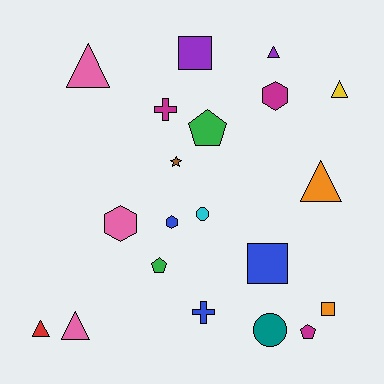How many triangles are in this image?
There are 6 triangles.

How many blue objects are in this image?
There are 3 blue objects.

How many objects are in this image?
There are 20 objects.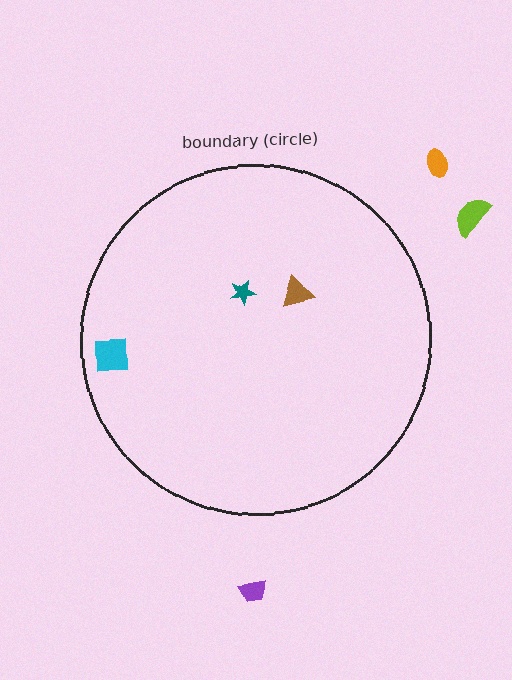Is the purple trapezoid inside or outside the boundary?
Outside.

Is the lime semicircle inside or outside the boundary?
Outside.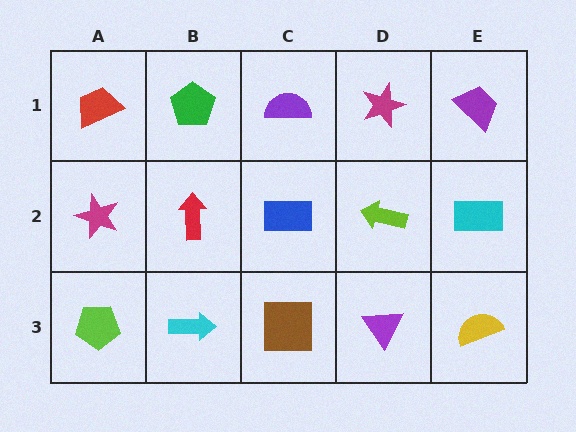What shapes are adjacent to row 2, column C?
A purple semicircle (row 1, column C), a brown square (row 3, column C), a red arrow (row 2, column B), a lime arrow (row 2, column D).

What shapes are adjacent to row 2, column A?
A red trapezoid (row 1, column A), a lime pentagon (row 3, column A), a red arrow (row 2, column B).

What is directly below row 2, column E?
A yellow semicircle.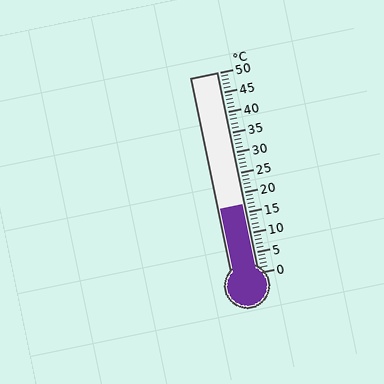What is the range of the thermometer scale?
The thermometer scale ranges from 0°C to 50°C.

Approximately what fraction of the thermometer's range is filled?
The thermometer is filled to approximately 35% of its range.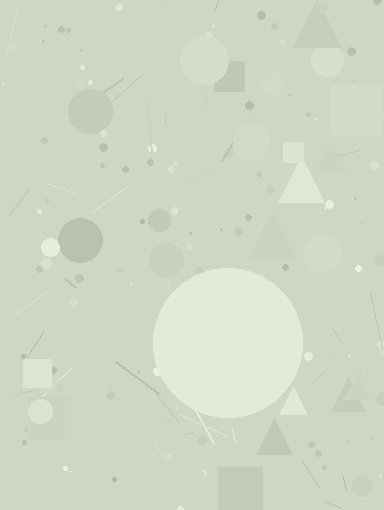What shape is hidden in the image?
A circle is hidden in the image.